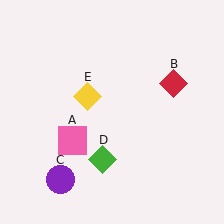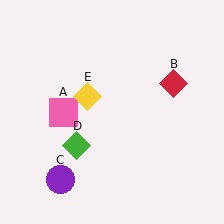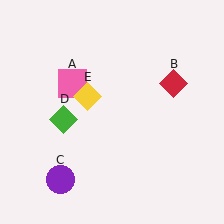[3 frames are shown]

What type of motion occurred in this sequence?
The pink square (object A), green diamond (object D) rotated clockwise around the center of the scene.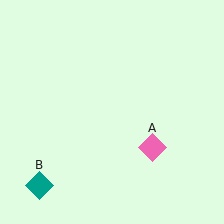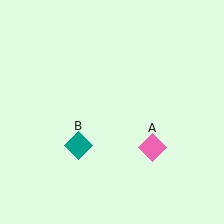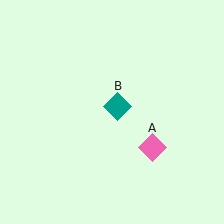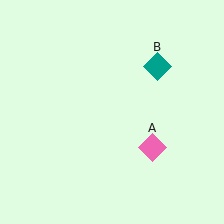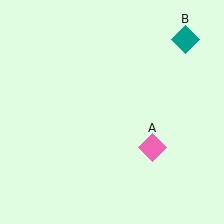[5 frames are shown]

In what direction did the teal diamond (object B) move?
The teal diamond (object B) moved up and to the right.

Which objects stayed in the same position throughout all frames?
Pink diamond (object A) remained stationary.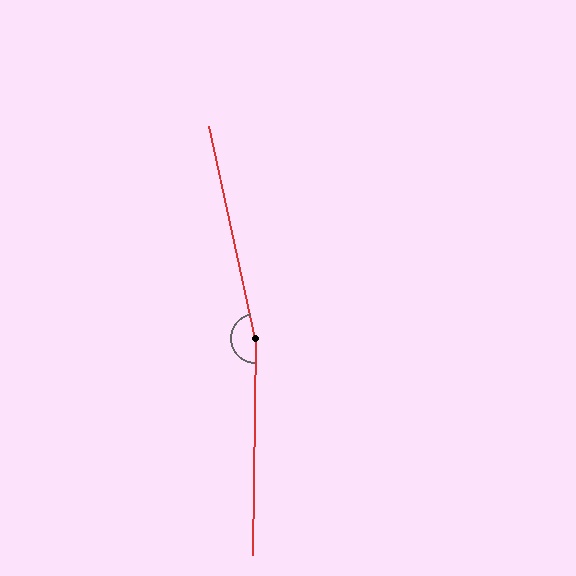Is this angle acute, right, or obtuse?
It is obtuse.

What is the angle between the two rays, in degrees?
Approximately 167 degrees.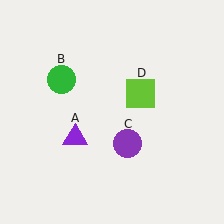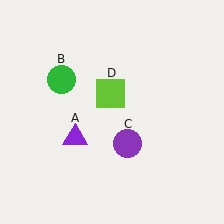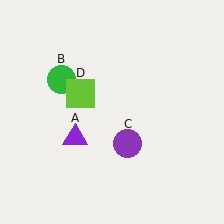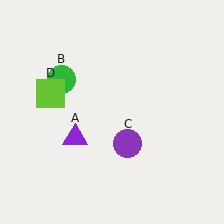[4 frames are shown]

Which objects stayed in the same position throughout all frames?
Purple triangle (object A) and green circle (object B) and purple circle (object C) remained stationary.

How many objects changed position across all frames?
1 object changed position: lime square (object D).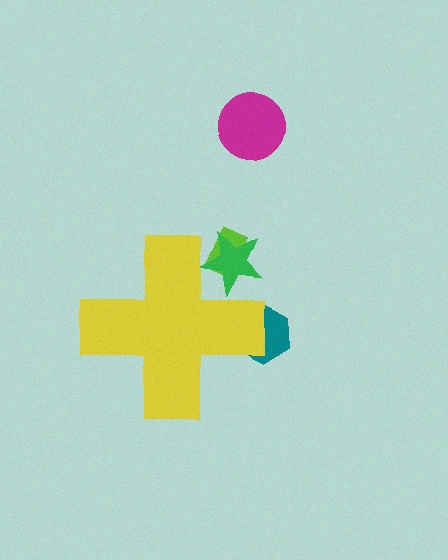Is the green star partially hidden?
Yes, the green star is partially hidden behind the yellow cross.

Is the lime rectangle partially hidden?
Yes, the lime rectangle is partially hidden behind the yellow cross.